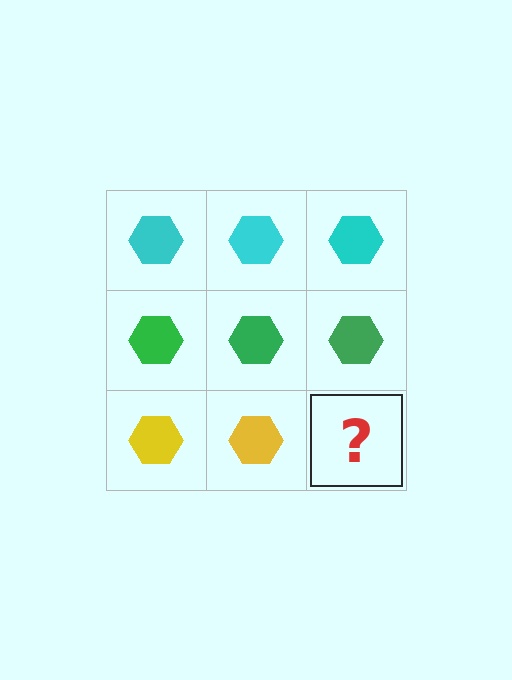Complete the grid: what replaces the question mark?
The question mark should be replaced with a yellow hexagon.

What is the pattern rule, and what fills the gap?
The rule is that each row has a consistent color. The gap should be filled with a yellow hexagon.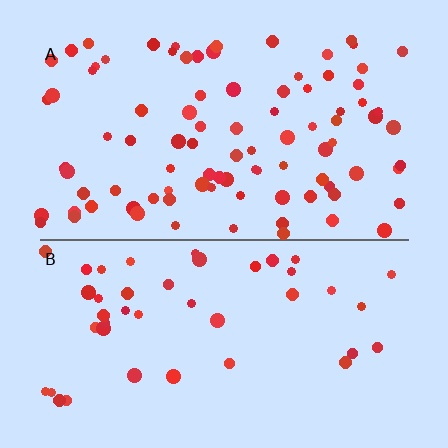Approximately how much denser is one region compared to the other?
Approximately 2.1× — region A over region B.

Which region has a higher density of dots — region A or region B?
A (the top).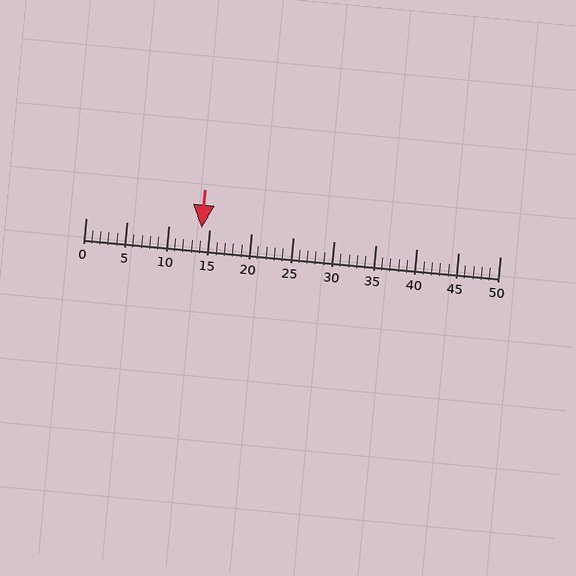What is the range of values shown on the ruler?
The ruler shows values from 0 to 50.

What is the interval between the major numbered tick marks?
The major tick marks are spaced 5 units apart.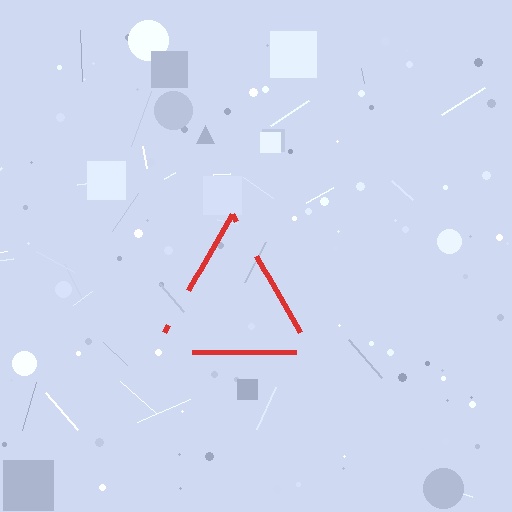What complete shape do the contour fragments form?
The contour fragments form a triangle.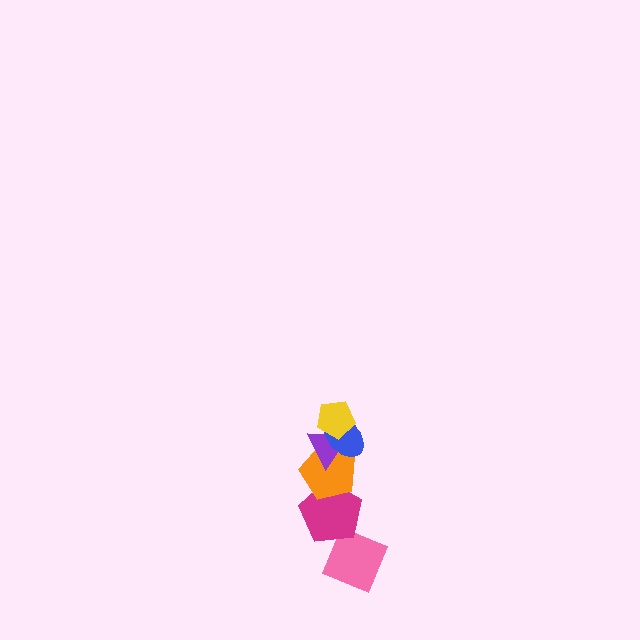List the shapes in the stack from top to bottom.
From top to bottom: the yellow pentagon, the blue ellipse, the purple triangle, the orange pentagon, the magenta pentagon, the pink diamond.